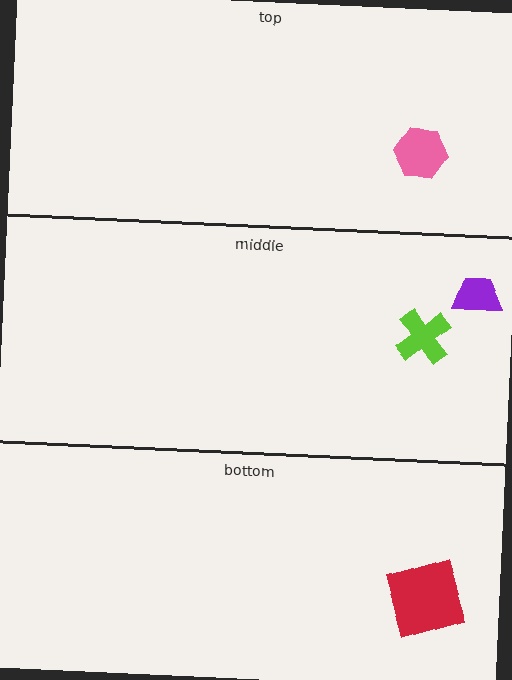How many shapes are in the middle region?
2.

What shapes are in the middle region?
The lime cross, the purple trapezoid.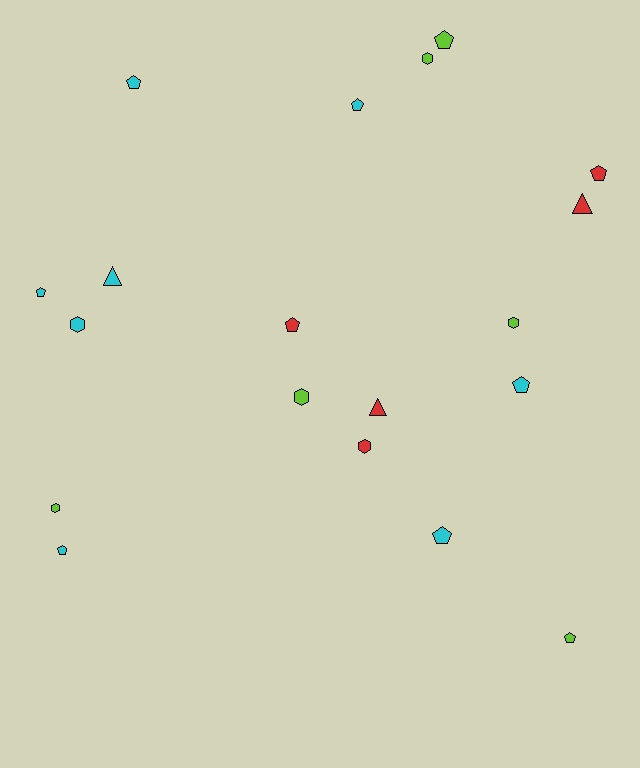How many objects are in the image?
There are 19 objects.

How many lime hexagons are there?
There are 4 lime hexagons.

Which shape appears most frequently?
Pentagon, with 10 objects.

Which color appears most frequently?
Cyan, with 8 objects.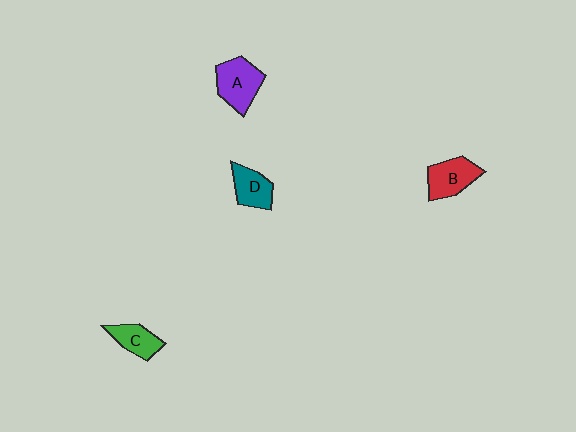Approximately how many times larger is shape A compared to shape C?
Approximately 1.5 times.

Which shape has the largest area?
Shape A (purple).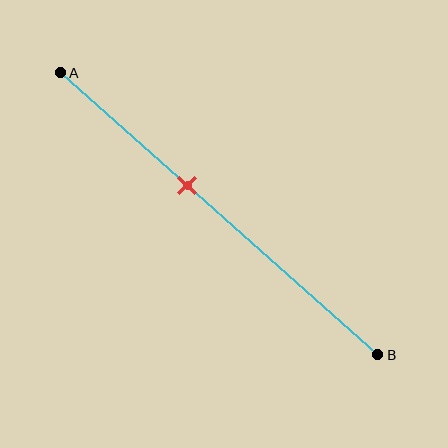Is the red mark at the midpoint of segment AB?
No, the mark is at about 40% from A, not at the 50% midpoint.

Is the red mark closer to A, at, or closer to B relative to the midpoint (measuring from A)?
The red mark is closer to point A than the midpoint of segment AB.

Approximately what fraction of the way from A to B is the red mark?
The red mark is approximately 40% of the way from A to B.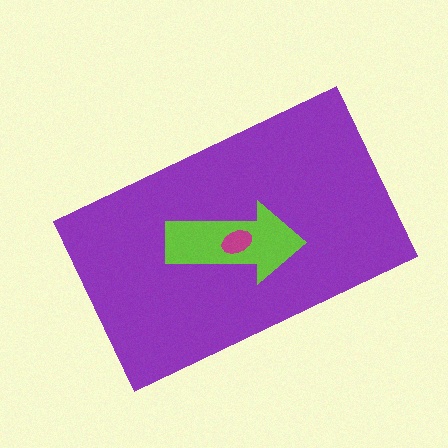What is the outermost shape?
The purple rectangle.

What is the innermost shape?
The magenta ellipse.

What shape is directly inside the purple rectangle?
The lime arrow.